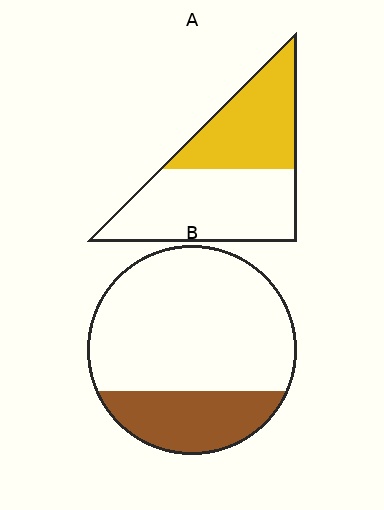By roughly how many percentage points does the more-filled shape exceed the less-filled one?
By roughly 15 percentage points (A over B).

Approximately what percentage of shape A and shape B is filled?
A is approximately 45% and B is approximately 25%.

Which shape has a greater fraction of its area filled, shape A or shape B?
Shape A.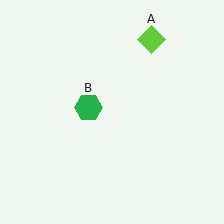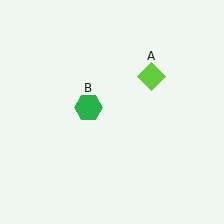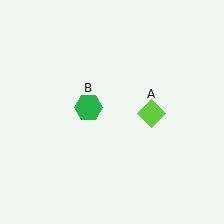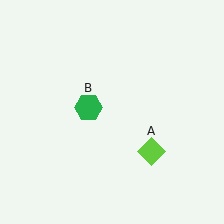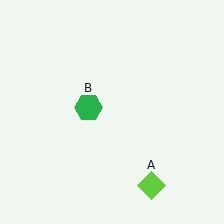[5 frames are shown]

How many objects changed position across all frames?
1 object changed position: lime diamond (object A).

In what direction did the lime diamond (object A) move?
The lime diamond (object A) moved down.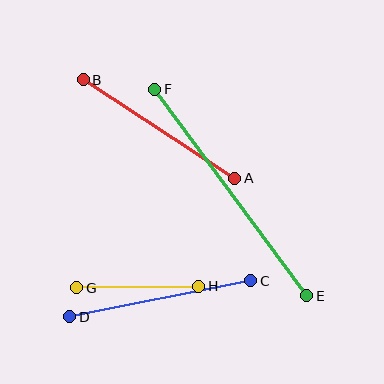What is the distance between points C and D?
The distance is approximately 185 pixels.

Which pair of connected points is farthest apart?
Points E and F are farthest apart.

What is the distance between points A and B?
The distance is approximately 181 pixels.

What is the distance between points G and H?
The distance is approximately 122 pixels.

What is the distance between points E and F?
The distance is approximately 256 pixels.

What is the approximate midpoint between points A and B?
The midpoint is at approximately (159, 129) pixels.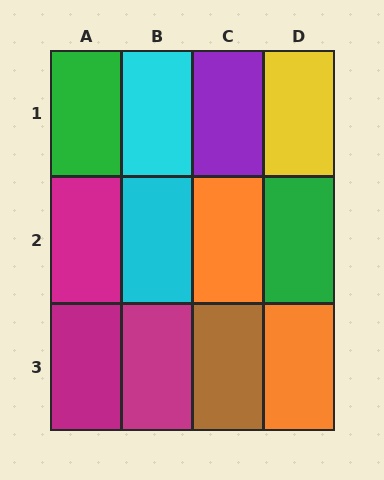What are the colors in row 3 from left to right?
Magenta, magenta, brown, orange.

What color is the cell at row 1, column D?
Yellow.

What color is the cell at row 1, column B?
Cyan.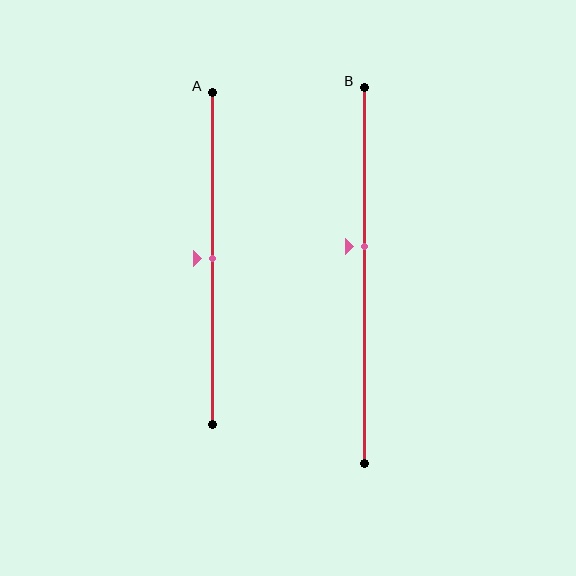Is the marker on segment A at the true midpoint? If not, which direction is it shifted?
Yes, the marker on segment A is at the true midpoint.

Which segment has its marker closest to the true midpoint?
Segment A has its marker closest to the true midpoint.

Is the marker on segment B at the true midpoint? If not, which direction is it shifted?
No, the marker on segment B is shifted upward by about 8% of the segment length.